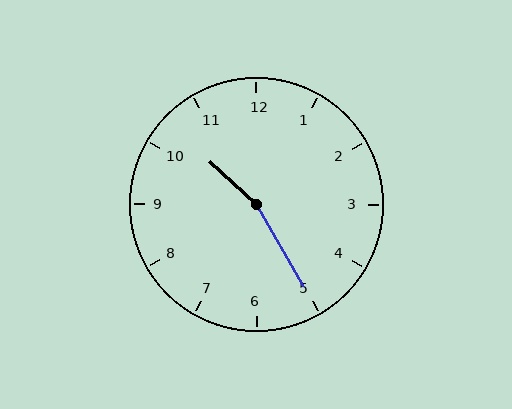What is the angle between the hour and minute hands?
Approximately 162 degrees.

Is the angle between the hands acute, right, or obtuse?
It is obtuse.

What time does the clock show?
10:25.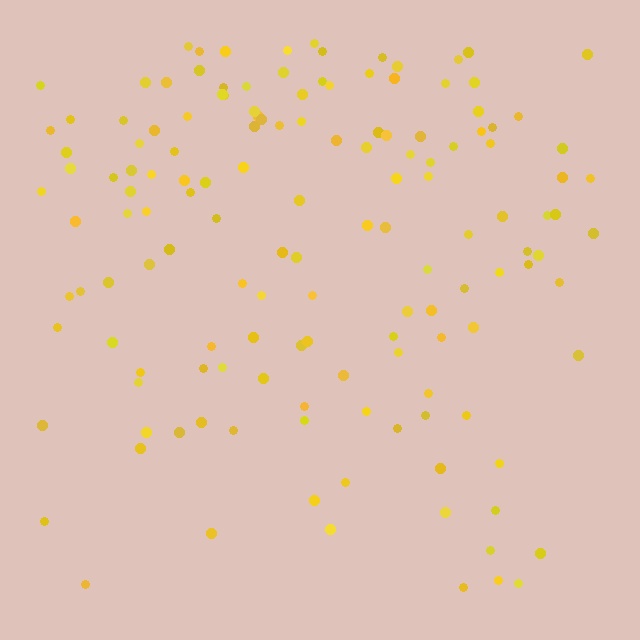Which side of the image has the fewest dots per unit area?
The bottom.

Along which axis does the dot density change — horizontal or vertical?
Vertical.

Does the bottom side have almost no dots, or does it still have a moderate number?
Still a moderate number, just noticeably fewer than the top.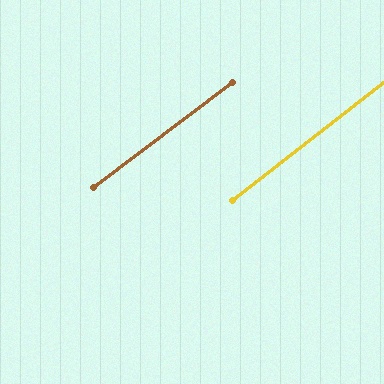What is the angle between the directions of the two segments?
Approximately 1 degree.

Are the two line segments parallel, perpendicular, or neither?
Parallel — their directions differ by only 0.8°.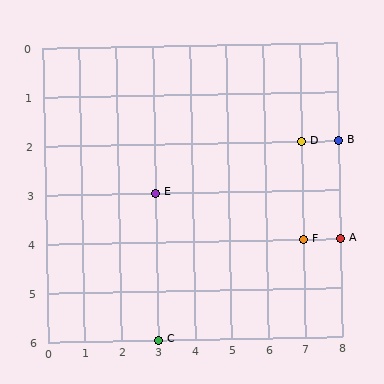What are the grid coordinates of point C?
Point C is at grid coordinates (3, 6).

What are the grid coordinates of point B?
Point B is at grid coordinates (8, 2).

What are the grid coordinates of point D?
Point D is at grid coordinates (7, 2).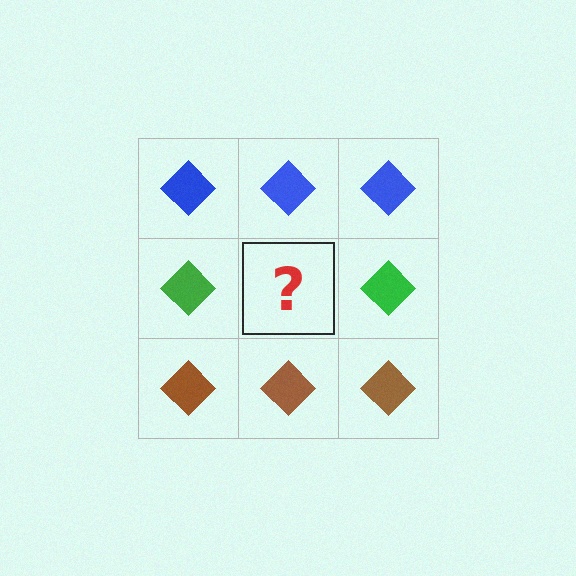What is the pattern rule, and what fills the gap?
The rule is that each row has a consistent color. The gap should be filled with a green diamond.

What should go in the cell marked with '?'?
The missing cell should contain a green diamond.